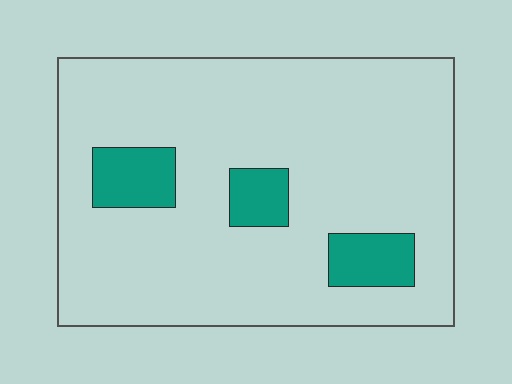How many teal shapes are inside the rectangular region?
3.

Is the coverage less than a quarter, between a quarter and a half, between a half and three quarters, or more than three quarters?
Less than a quarter.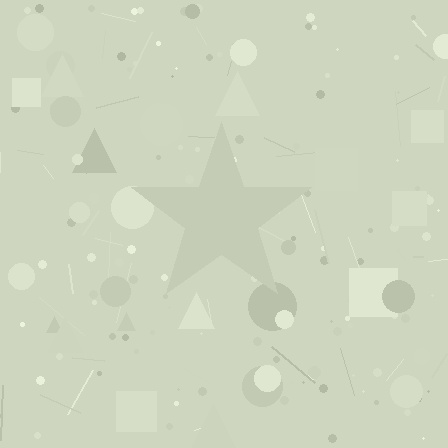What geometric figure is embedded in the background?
A star is embedded in the background.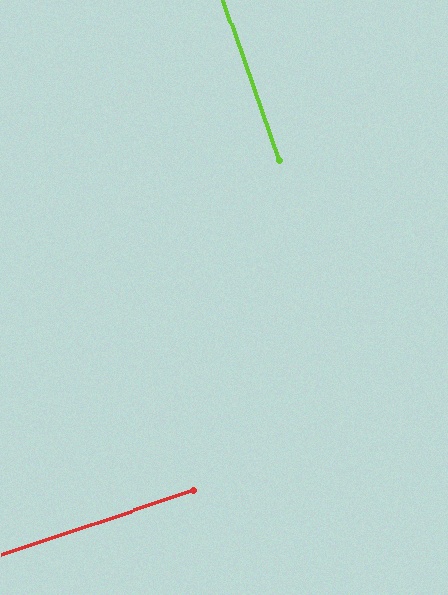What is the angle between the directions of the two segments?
Approximately 89 degrees.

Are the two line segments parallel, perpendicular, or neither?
Perpendicular — they meet at approximately 89°.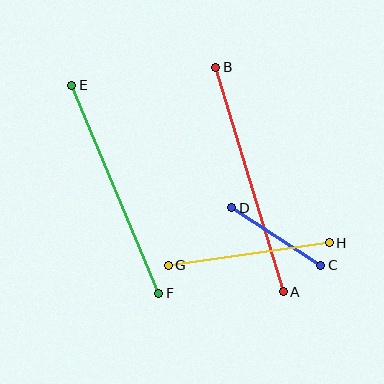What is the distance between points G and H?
The distance is approximately 163 pixels.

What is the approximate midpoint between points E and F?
The midpoint is at approximately (115, 189) pixels.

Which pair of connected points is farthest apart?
Points A and B are farthest apart.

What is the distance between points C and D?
The distance is approximately 106 pixels.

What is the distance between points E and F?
The distance is approximately 226 pixels.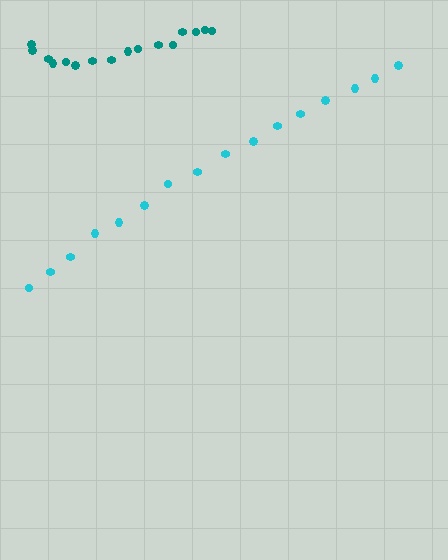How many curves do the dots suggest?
There are 2 distinct paths.